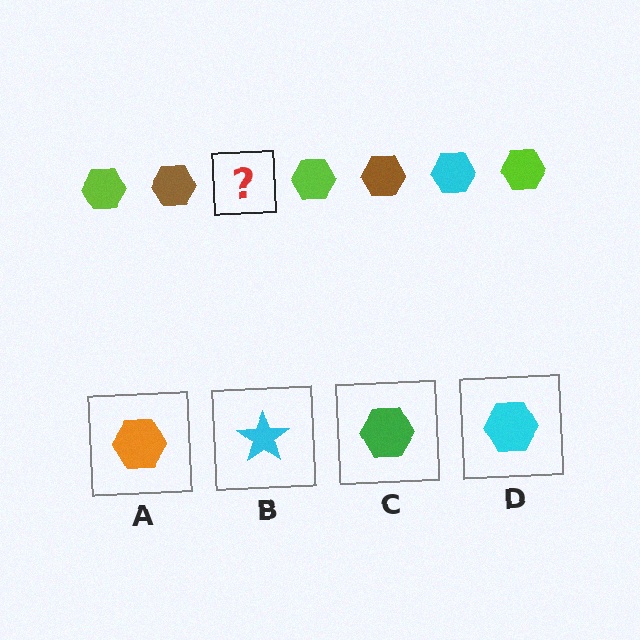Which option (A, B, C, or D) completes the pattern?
D.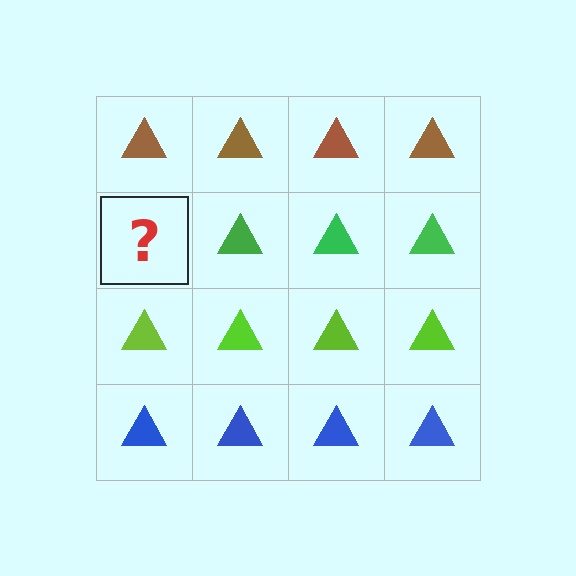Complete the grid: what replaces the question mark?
The question mark should be replaced with a green triangle.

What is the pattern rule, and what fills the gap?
The rule is that each row has a consistent color. The gap should be filled with a green triangle.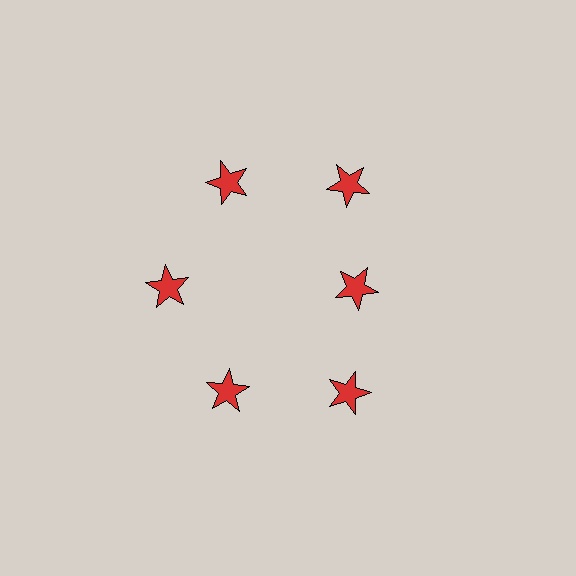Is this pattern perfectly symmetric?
No. The 6 red stars are arranged in a ring, but one element near the 3 o'clock position is pulled inward toward the center, breaking the 6-fold rotational symmetry.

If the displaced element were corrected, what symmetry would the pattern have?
It would have 6-fold rotational symmetry — the pattern would map onto itself every 60 degrees.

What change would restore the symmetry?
The symmetry would be restored by moving it outward, back onto the ring so that all 6 stars sit at equal angles and equal distance from the center.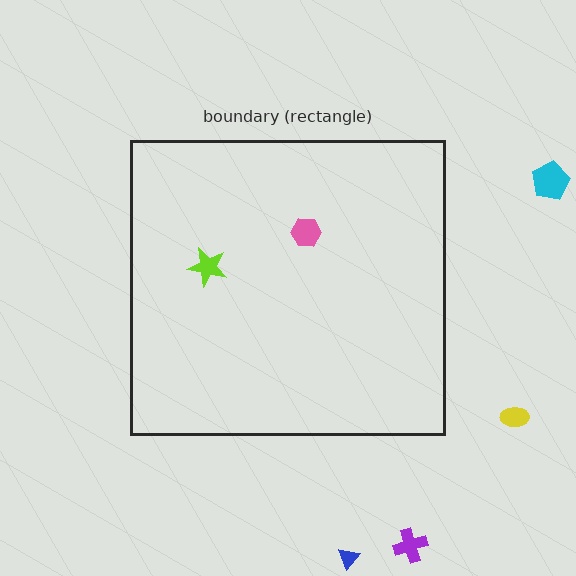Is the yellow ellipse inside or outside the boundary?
Outside.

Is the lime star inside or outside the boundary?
Inside.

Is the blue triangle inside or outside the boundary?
Outside.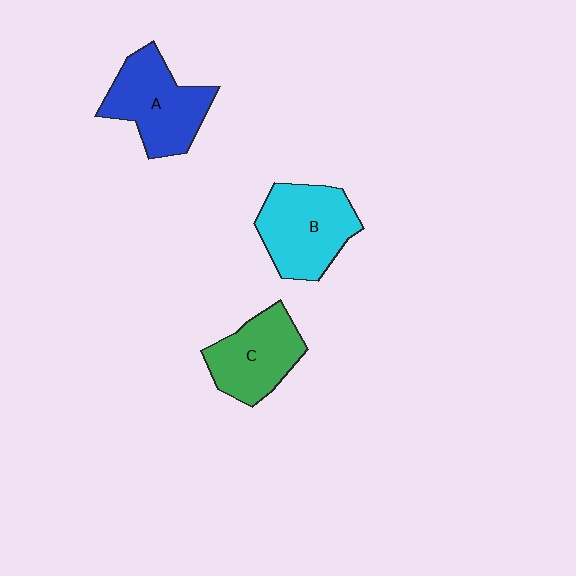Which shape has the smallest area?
Shape C (green).